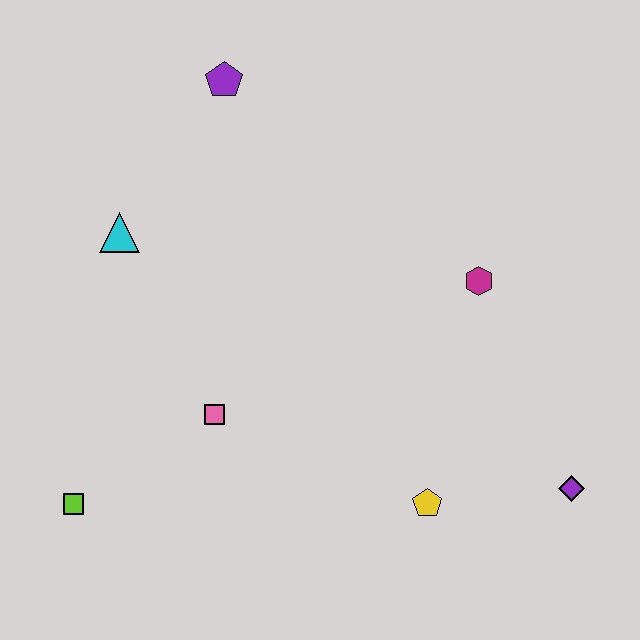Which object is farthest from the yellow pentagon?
The purple pentagon is farthest from the yellow pentagon.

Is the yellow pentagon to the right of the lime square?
Yes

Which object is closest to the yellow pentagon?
The purple diamond is closest to the yellow pentagon.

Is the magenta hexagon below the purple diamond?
No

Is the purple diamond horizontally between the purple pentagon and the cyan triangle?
No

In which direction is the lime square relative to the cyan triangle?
The lime square is below the cyan triangle.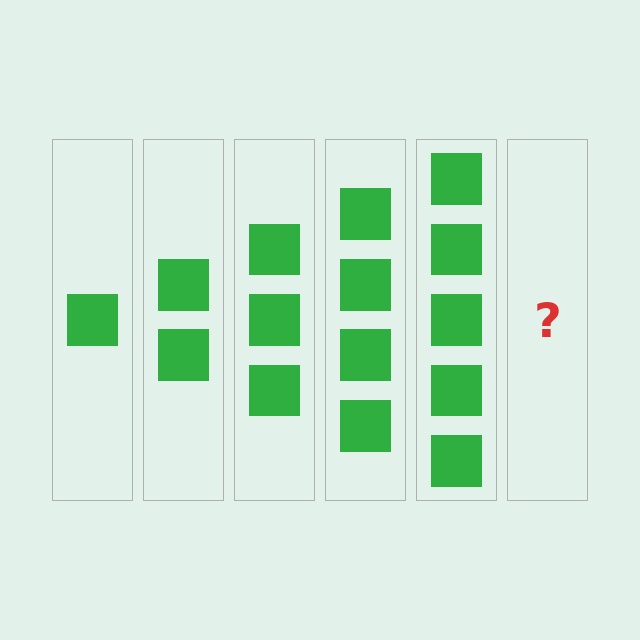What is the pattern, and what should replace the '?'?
The pattern is that each step adds one more square. The '?' should be 6 squares.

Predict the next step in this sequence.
The next step is 6 squares.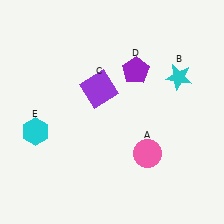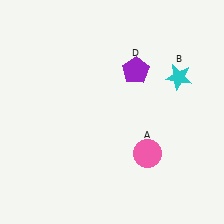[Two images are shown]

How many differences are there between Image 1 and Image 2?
There are 2 differences between the two images.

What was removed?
The cyan hexagon (E), the purple square (C) were removed in Image 2.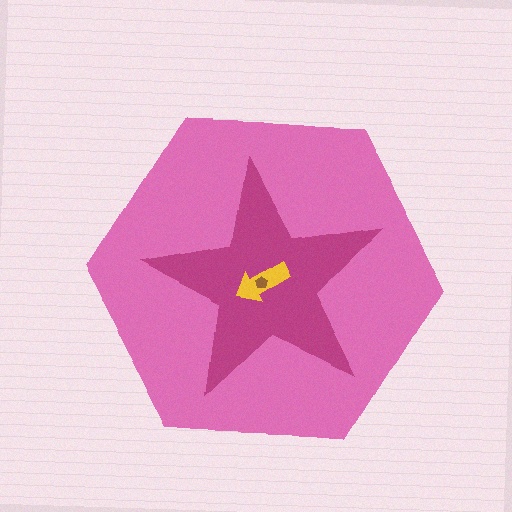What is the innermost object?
The brown pentagon.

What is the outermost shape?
The pink hexagon.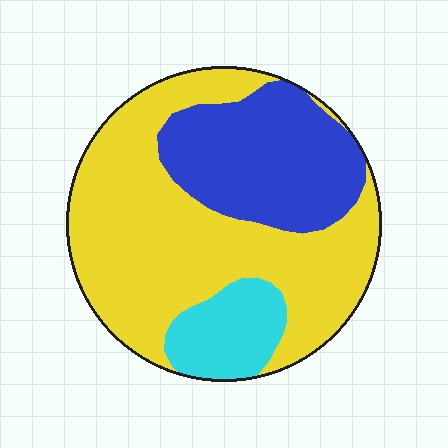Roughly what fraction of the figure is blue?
Blue covers about 30% of the figure.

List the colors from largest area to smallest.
From largest to smallest: yellow, blue, cyan.